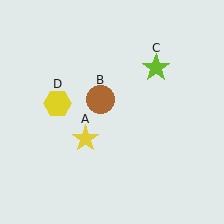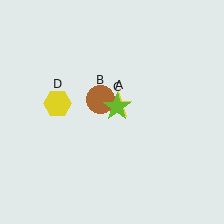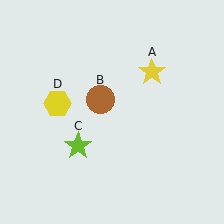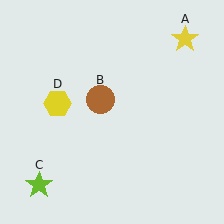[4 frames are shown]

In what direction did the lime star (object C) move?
The lime star (object C) moved down and to the left.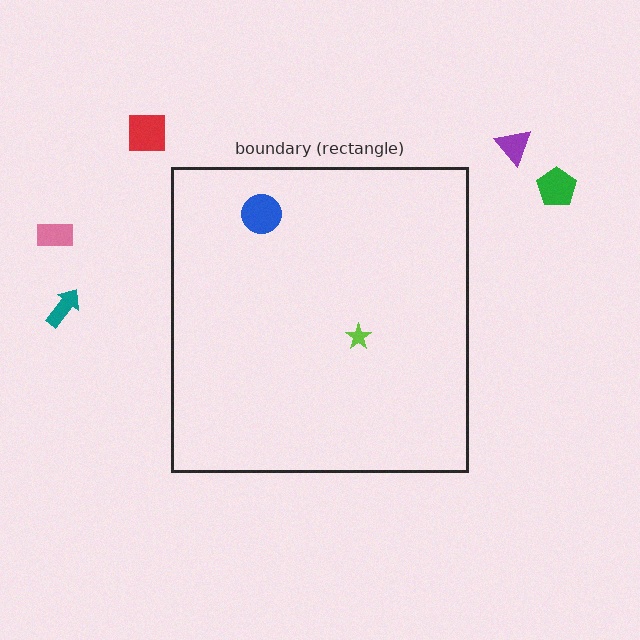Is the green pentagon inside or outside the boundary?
Outside.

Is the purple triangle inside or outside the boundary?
Outside.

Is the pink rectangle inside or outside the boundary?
Outside.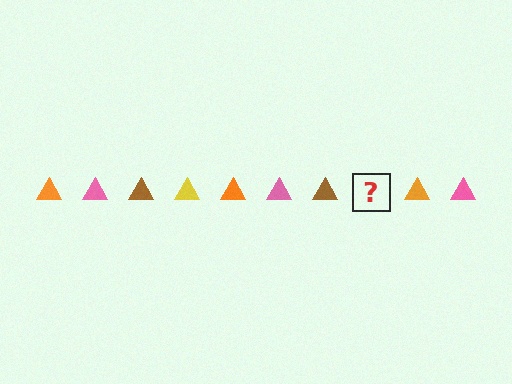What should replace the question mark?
The question mark should be replaced with a yellow triangle.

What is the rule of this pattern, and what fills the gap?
The rule is that the pattern cycles through orange, pink, brown, yellow triangles. The gap should be filled with a yellow triangle.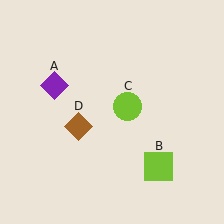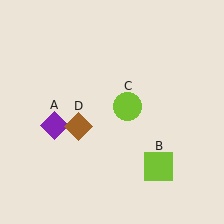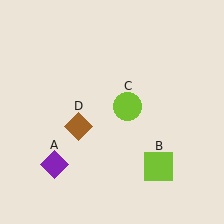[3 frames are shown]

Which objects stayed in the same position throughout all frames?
Lime square (object B) and lime circle (object C) and brown diamond (object D) remained stationary.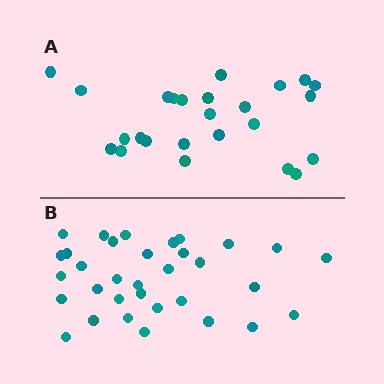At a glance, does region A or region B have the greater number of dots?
Region B (the bottom region) has more dots.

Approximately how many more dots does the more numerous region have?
Region B has roughly 8 or so more dots than region A.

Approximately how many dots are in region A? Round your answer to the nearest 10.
About 20 dots. (The exact count is 25, which rounds to 20.)